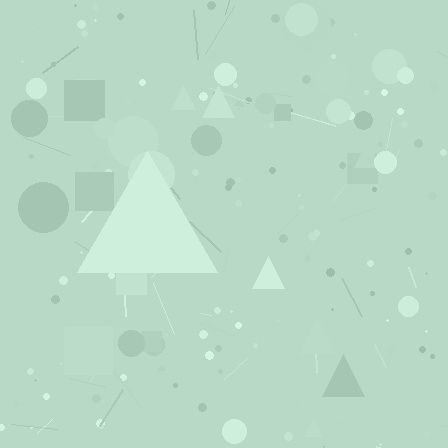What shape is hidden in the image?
A triangle is hidden in the image.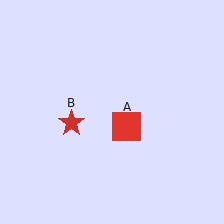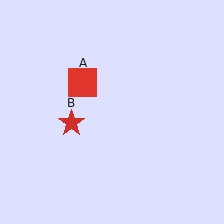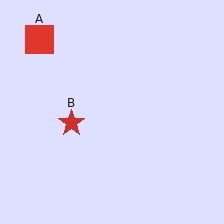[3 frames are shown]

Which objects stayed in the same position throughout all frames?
Red star (object B) remained stationary.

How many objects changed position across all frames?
1 object changed position: red square (object A).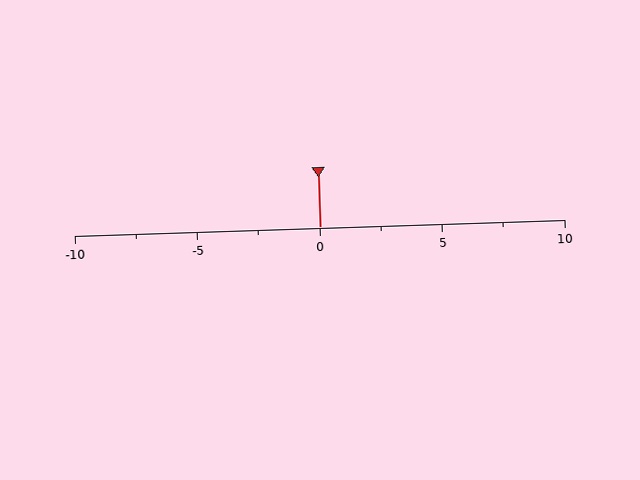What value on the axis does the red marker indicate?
The marker indicates approximately 0.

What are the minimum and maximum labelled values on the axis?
The axis runs from -10 to 10.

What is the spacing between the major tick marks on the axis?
The major ticks are spaced 5 apart.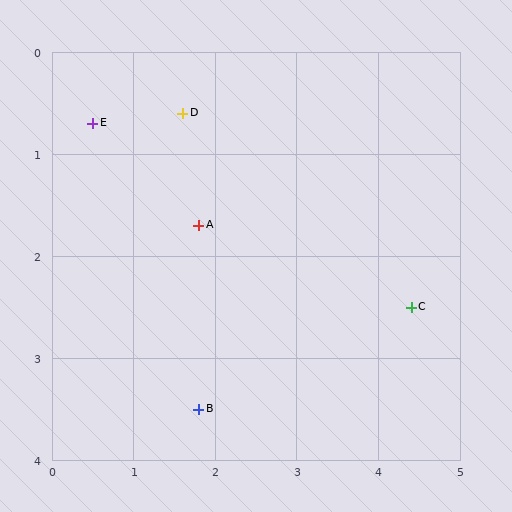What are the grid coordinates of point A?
Point A is at approximately (1.8, 1.7).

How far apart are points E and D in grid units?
Points E and D are about 1.1 grid units apart.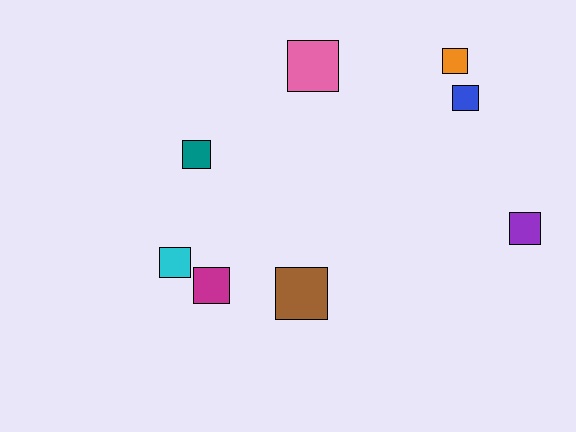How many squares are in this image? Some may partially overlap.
There are 8 squares.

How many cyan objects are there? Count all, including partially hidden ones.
There is 1 cyan object.